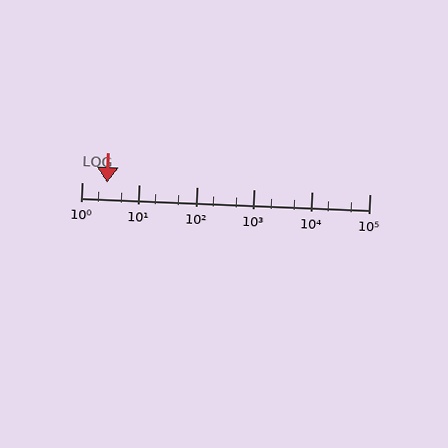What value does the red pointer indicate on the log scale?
The pointer indicates approximately 2.8.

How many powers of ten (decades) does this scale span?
The scale spans 5 decades, from 1 to 100000.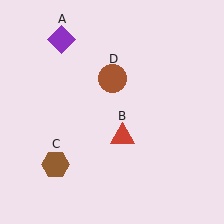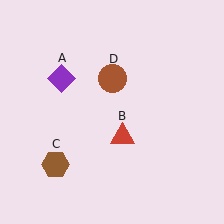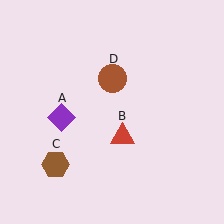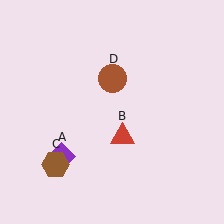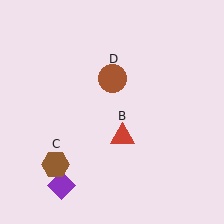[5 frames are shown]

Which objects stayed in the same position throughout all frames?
Red triangle (object B) and brown hexagon (object C) and brown circle (object D) remained stationary.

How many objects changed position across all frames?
1 object changed position: purple diamond (object A).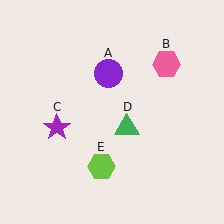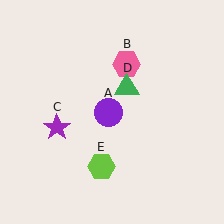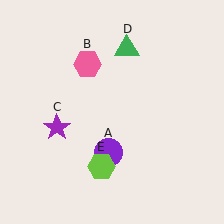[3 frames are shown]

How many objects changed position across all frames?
3 objects changed position: purple circle (object A), pink hexagon (object B), green triangle (object D).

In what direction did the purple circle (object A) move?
The purple circle (object A) moved down.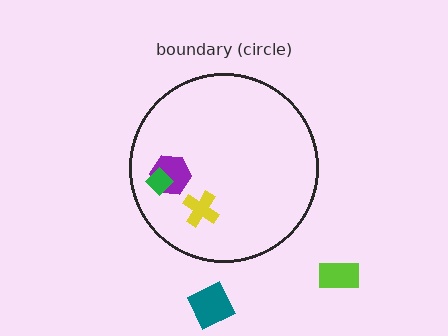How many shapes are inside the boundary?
3 inside, 2 outside.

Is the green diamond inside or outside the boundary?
Inside.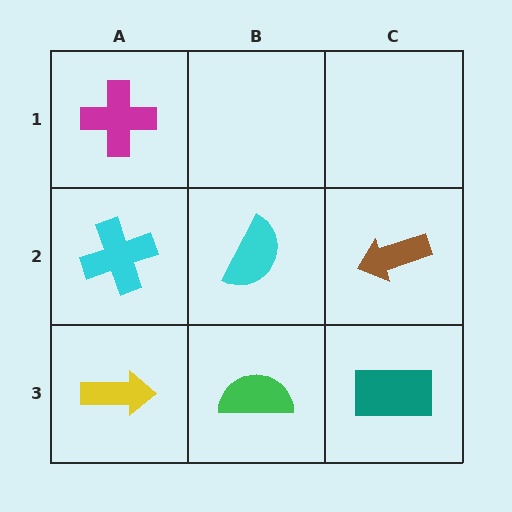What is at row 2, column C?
A brown arrow.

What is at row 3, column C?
A teal rectangle.